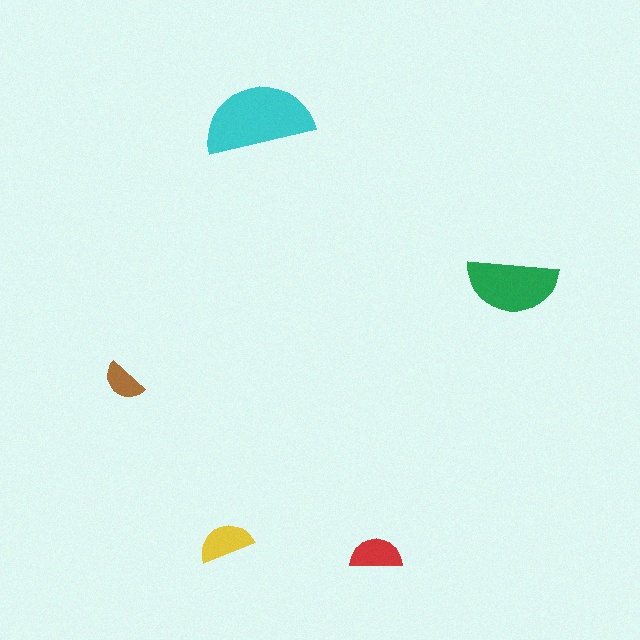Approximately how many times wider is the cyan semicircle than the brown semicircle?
About 2.5 times wider.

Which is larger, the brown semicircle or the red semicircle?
The red one.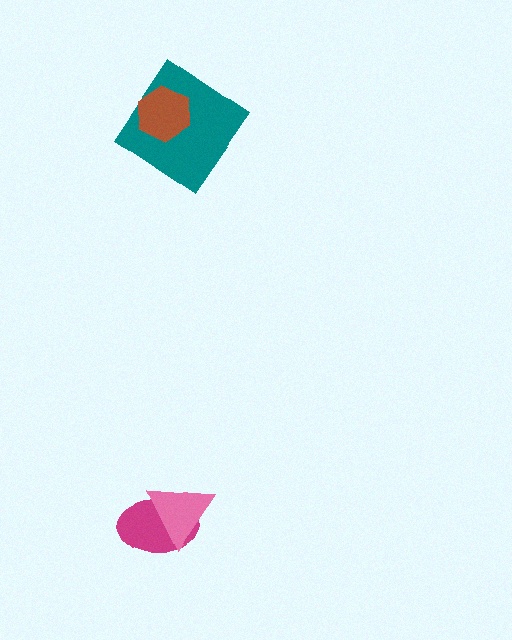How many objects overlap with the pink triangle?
1 object overlaps with the pink triangle.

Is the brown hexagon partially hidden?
No, no other shape covers it.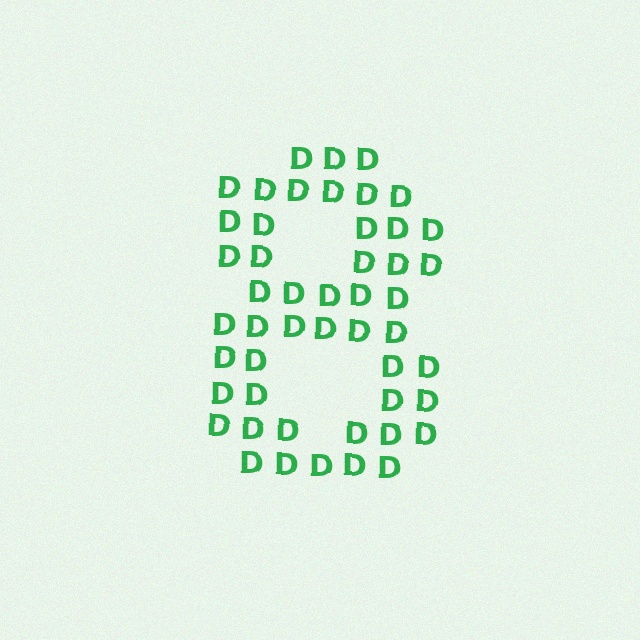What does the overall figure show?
The overall figure shows the digit 8.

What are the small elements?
The small elements are letter D's.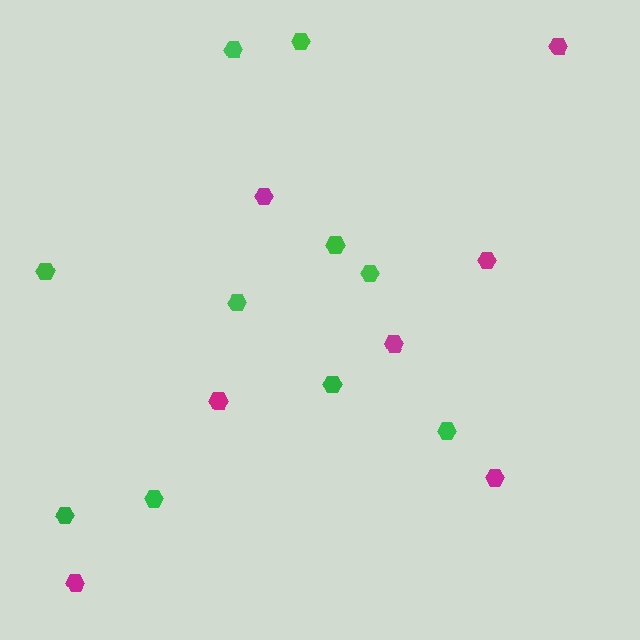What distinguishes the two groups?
There are 2 groups: one group of magenta hexagons (7) and one group of green hexagons (10).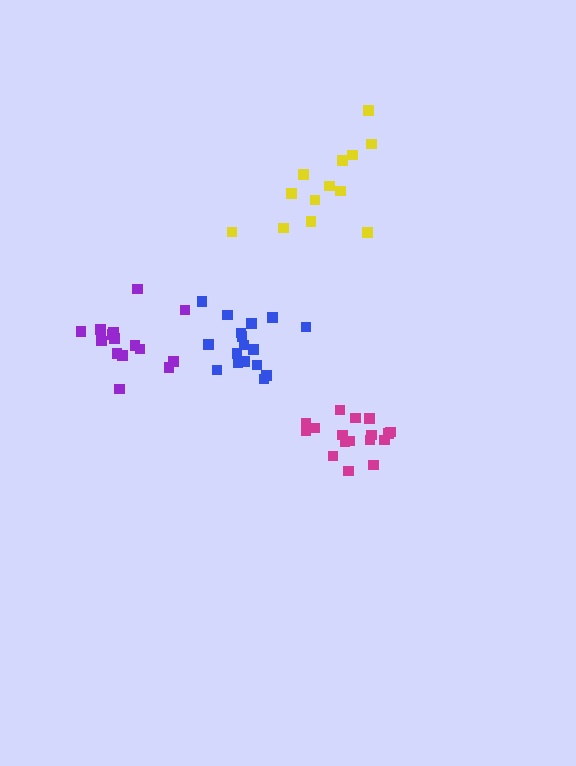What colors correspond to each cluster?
The clusters are colored: magenta, yellow, purple, blue.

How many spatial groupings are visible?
There are 4 spatial groupings.